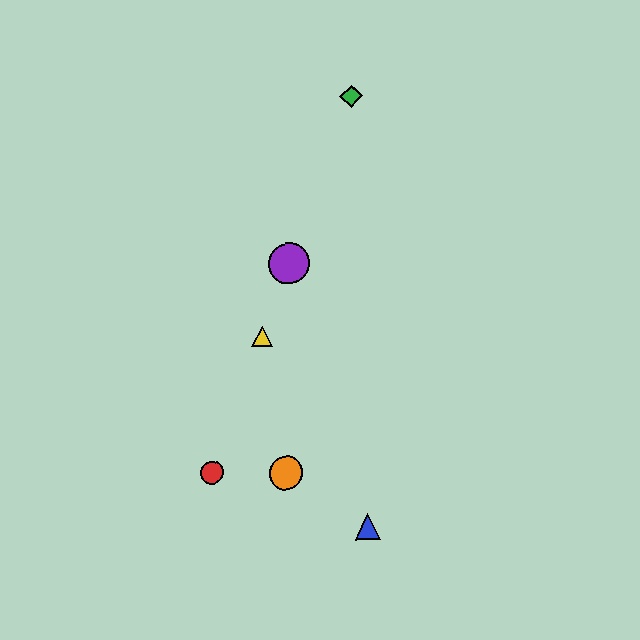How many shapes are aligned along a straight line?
4 shapes (the red circle, the green diamond, the yellow triangle, the purple circle) are aligned along a straight line.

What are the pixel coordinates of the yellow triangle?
The yellow triangle is at (262, 336).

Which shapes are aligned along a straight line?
The red circle, the green diamond, the yellow triangle, the purple circle are aligned along a straight line.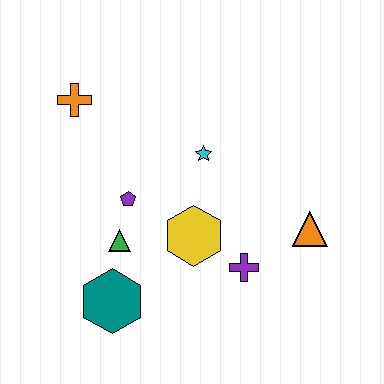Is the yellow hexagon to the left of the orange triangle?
Yes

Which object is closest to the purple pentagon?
The green triangle is closest to the purple pentagon.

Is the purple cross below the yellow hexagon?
Yes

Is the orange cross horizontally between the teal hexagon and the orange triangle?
No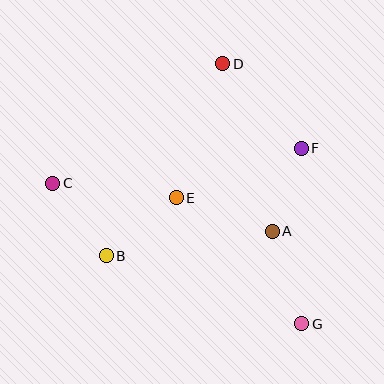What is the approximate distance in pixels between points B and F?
The distance between B and F is approximately 223 pixels.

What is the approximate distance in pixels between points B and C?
The distance between B and C is approximately 90 pixels.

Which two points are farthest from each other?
Points C and G are farthest from each other.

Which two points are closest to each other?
Points A and F are closest to each other.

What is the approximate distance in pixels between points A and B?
The distance between A and B is approximately 167 pixels.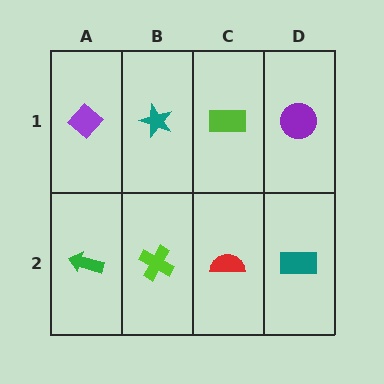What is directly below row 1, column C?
A red semicircle.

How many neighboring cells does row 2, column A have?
2.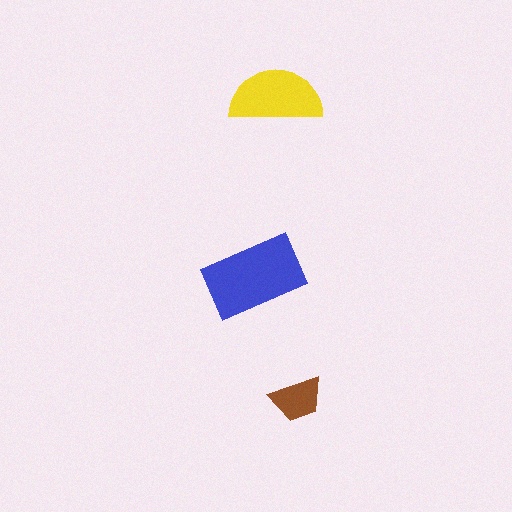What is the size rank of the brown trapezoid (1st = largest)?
3rd.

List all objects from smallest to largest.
The brown trapezoid, the yellow semicircle, the blue rectangle.